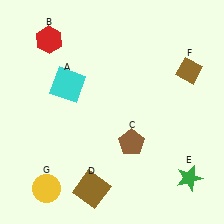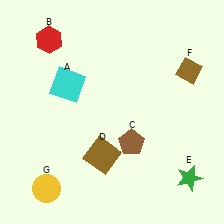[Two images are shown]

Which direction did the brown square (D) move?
The brown square (D) moved up.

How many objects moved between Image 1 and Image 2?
1 object moved between the two images.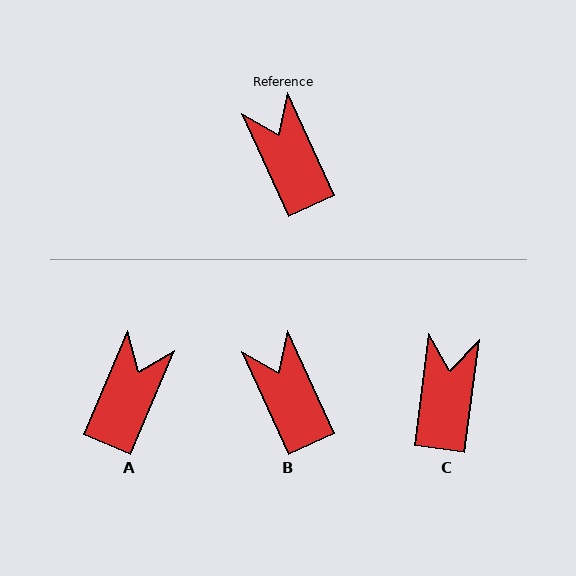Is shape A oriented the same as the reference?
No, it is off by about 47 degrees.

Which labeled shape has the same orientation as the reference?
B.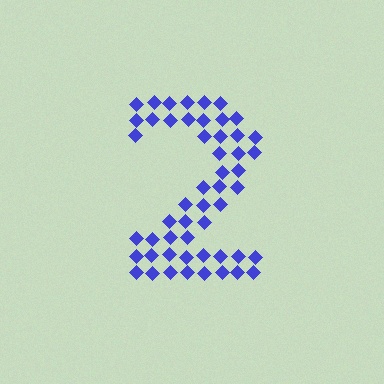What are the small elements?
The small elements are diamonds.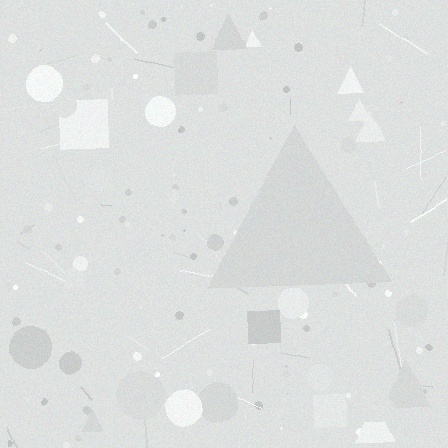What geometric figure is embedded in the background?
A triangle is embedded in the background.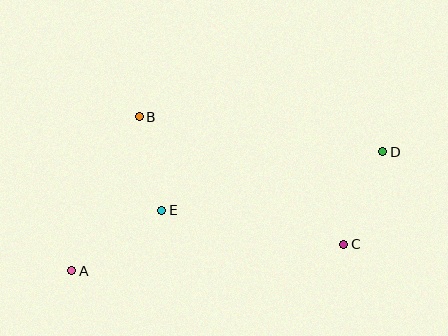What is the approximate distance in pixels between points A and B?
The distance between A and B is approximately 169 pixels.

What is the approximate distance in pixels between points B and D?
The distance between B and D is approximately 247 pixels.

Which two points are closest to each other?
Points B and E are closest to each other.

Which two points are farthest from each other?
Points A and D are farthest from each other.